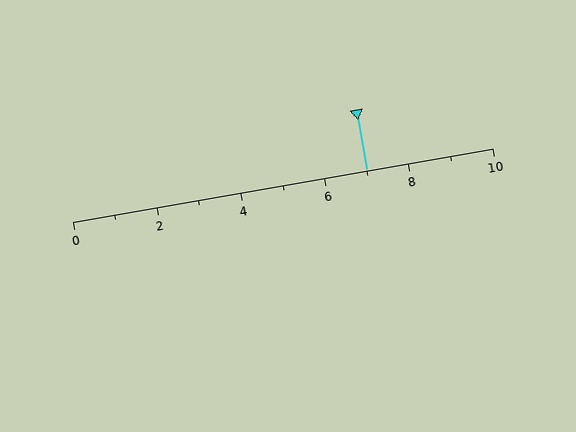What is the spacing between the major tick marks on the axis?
The major ticks are spaced 2 apart.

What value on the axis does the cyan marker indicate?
The marker indicates approximately 7.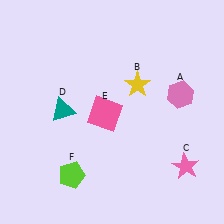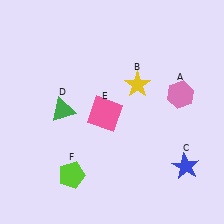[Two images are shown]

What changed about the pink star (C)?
In Image 1, C is pink. In Image 2, it changed to blue.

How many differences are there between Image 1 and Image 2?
There are 2 differences between the two images.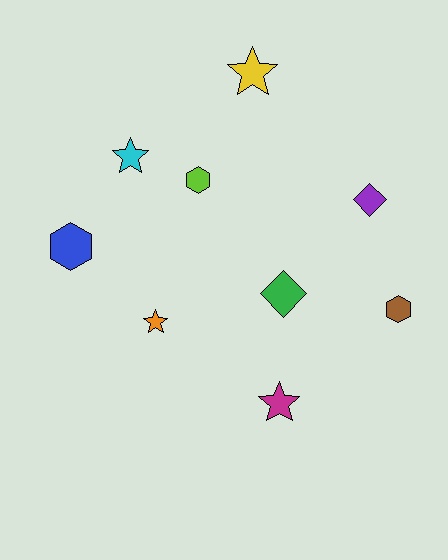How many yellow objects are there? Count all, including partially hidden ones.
There is 1 yellow object.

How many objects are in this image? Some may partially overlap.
There are 9 objects.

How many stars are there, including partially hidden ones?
There are 4 stars.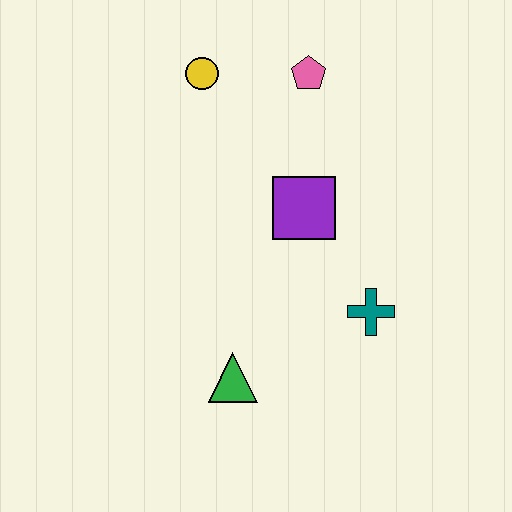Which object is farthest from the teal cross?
The yellow circle is farthest from the teal cross.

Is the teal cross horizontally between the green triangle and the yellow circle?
No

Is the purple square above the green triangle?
Yes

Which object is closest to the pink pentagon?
The yellow circle is closest to the pink pentagon.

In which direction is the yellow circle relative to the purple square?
The yellow circle is above the purple square.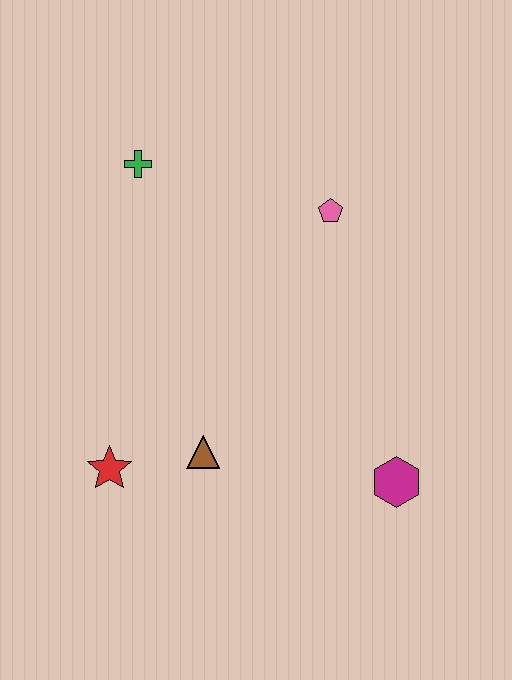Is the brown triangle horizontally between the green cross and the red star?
No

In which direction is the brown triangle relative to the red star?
The brown triangle is to the right of the red star.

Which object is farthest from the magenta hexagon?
The green cross is farthest from the magenta hexagon.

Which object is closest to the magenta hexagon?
The brown triangle is closest to the magenta hexagon.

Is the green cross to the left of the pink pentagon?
Yes